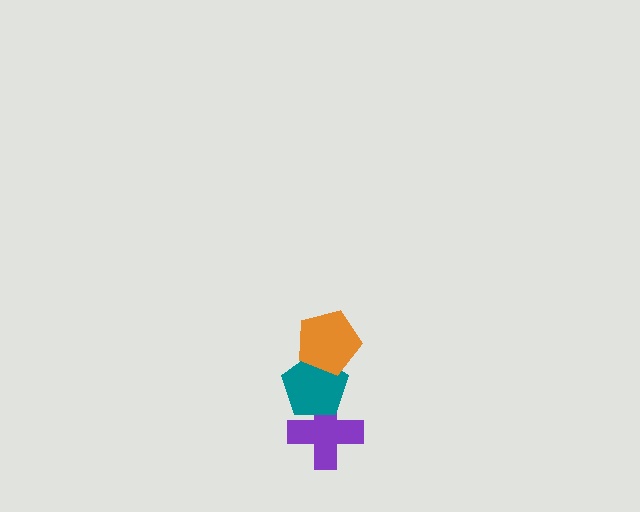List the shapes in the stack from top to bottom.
From top to bottom: the orange pentagon, the teal pentagon, the purple cross.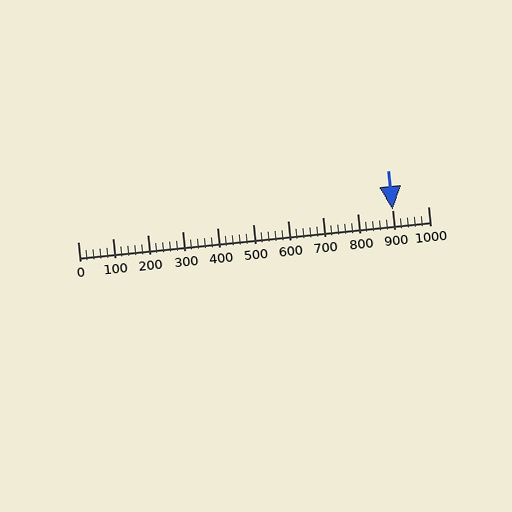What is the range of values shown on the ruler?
The ruler shows values from 0 to 1000.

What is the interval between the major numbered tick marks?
The major tick marks are spaced 100 units apart.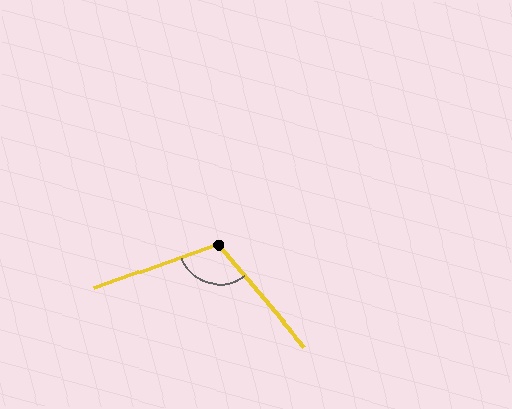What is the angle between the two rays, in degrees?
Approximately 111 degrees.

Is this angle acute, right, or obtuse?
It is obtuse.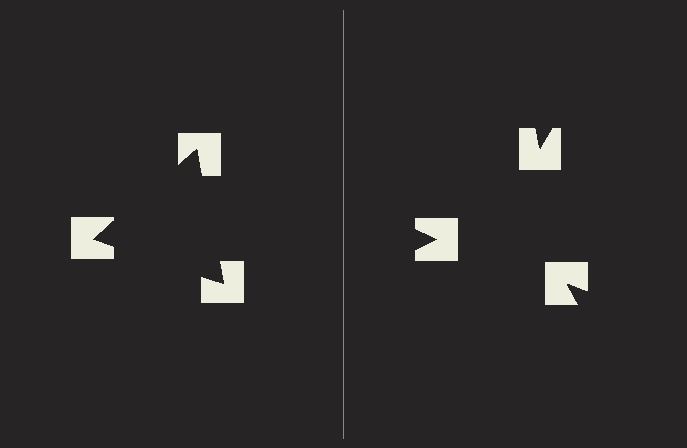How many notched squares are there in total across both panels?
6 — 3 on each side.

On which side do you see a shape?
An illusory triangle appears on the left side. On the right side the wedge cuts are rotated, so no coherent shape forms.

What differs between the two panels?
The notched squares are positioned identically on both sides; only the wedge orientations differ. On the left they align to a triangle; on the right they are misaligned.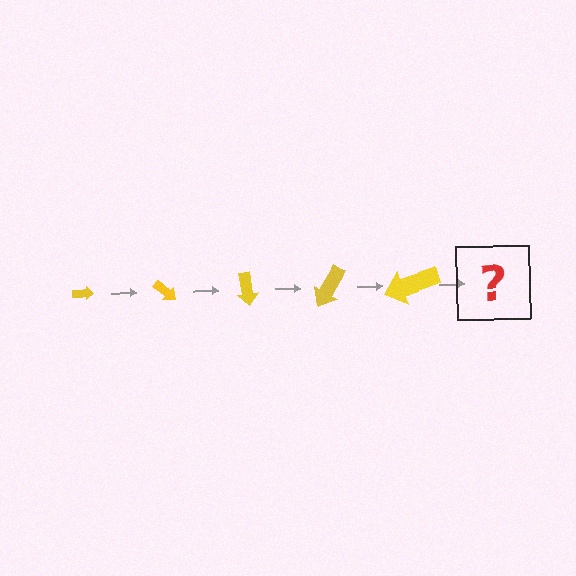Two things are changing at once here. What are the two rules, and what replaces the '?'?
The two rules are that the arrow grows larger each step and it rotates 40 degrees each step. The '?' should be an arrow, larger than the previous one and rotated 200 degrees from the start.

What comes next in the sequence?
The next element should be an arrow, larger than the previous one and rotated 200 degrees from the start.